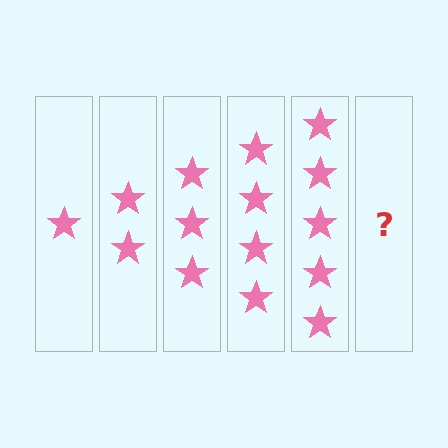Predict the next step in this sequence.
The next step is 6 stars.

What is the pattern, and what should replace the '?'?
The pattern is that each step adds one more star. The '?' should be 6 stars.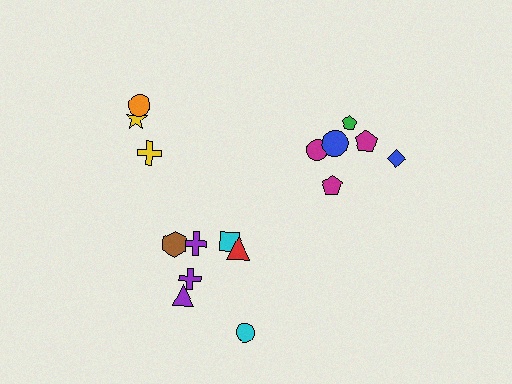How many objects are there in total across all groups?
There are 16 objects.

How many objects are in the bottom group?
There are 7 objects.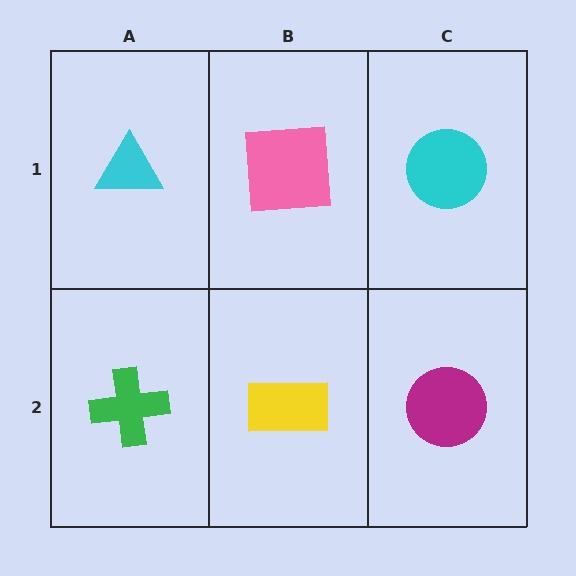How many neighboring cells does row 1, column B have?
3.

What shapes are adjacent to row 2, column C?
A cyan circle (row 1, column C), a yellow rectangle (row 2, column B).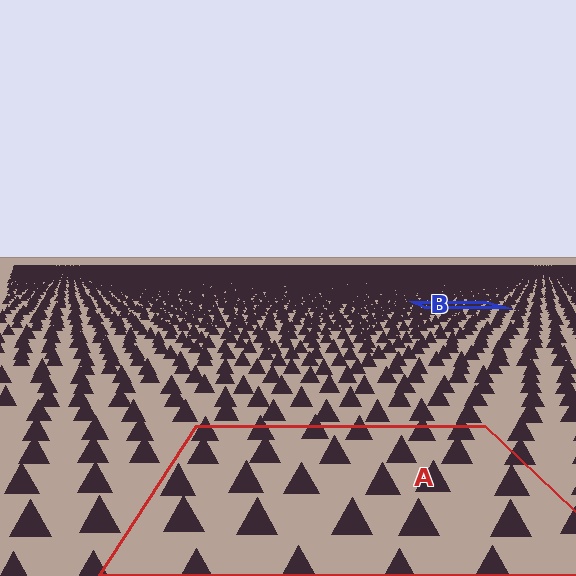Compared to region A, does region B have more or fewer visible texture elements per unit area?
Region B has more texture elements per unit area — they are packed more densely because it is farther away.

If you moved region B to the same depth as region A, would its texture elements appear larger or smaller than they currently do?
They would appear larger. At a closer depth, the same texture elements are projected at a bigger on-screen size.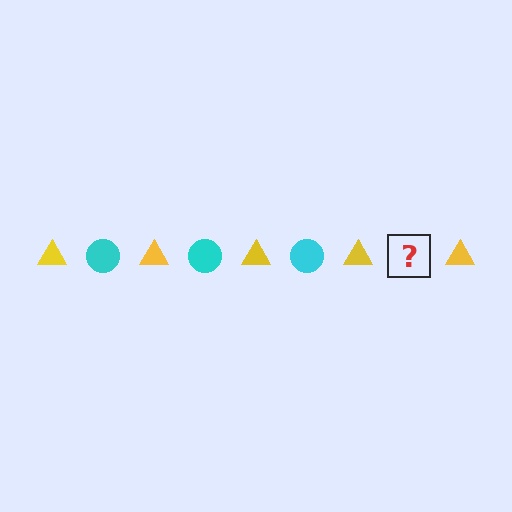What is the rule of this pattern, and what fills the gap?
The rule is that the pattern alternates between yellow triangle and cyan circle. The gap should be filled with a cyan circle.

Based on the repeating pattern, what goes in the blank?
The blank should be a cyan circle.